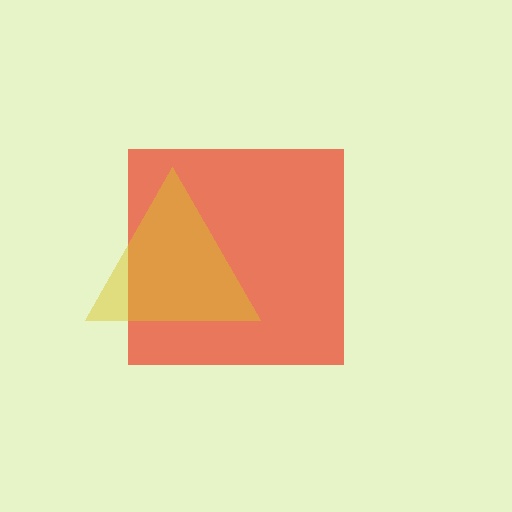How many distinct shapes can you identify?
There are 2 distinct shapes: a red square, a yellow triangle.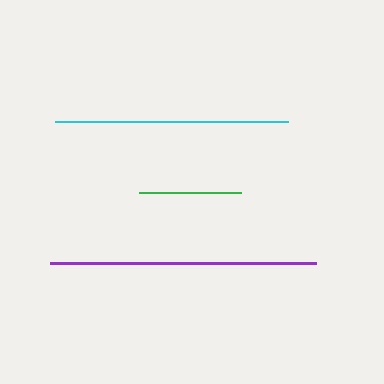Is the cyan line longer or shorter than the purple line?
The purple line is longer than the cyan line.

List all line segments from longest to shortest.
From longest to shortest: purple, cyan, green.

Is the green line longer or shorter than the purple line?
The purple line is longer than the green line.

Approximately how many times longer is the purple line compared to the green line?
The purple line is approximately 2.6 times the length of the green line.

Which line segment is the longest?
The purple line is the longest at approximately 266 pixels.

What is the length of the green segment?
The green segment is approximately 102 pixels long.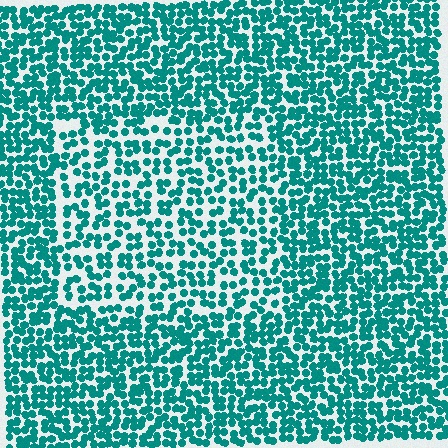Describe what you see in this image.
The image contains small teal elements arranged at two different densities. A rectangle-shaped region is visible where the elements are less densely packed than the surrounding area.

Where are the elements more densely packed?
The elements are more densely packed outside the rectangle boundary.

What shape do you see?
I see a rectangle.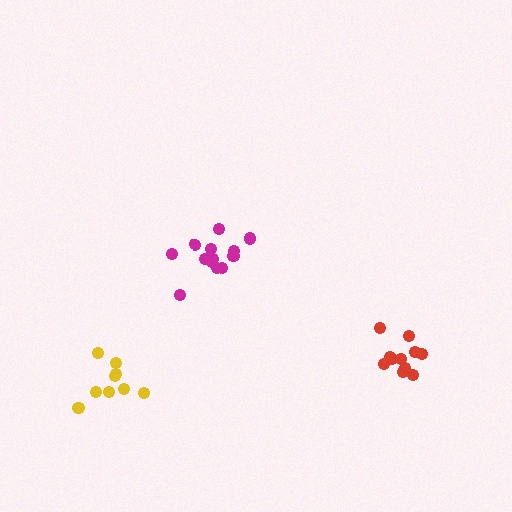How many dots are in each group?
Group 1: 13 dots, Group 2: 11 dots, Group 3: 9 dots (33 total).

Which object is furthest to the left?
The yellow cluster is leftmost.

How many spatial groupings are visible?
There are 3 spatial groupings.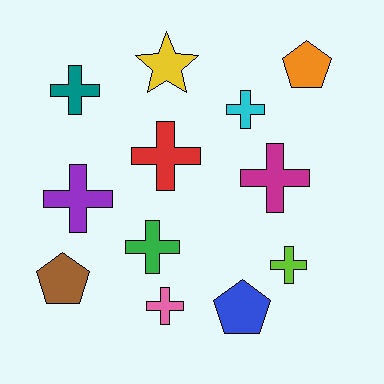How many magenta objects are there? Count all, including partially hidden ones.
There is 1 magenta object.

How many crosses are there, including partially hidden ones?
There are 8 crosses.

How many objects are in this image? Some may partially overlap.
There are 12 objects.